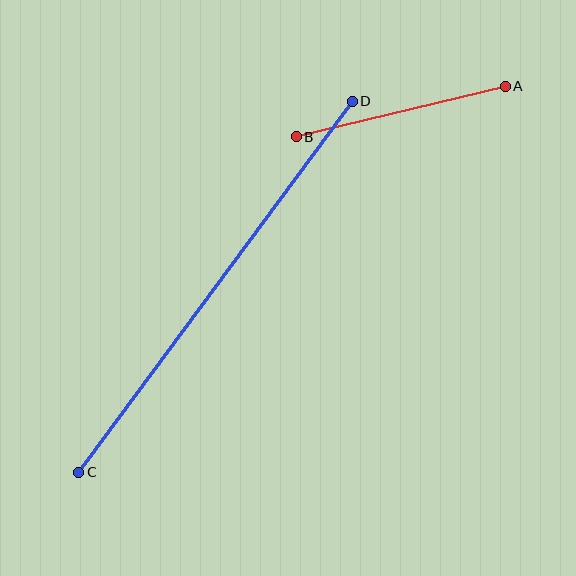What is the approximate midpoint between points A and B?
The midpoint is at approximately (401, 112) pixels.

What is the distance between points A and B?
The distance is approximately 215 pixels.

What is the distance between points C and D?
The distance is approximately 461 pixels.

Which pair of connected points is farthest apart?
Points C and D are farthest apart.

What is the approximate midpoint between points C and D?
The midpoint is at approximately (216, 287) pixels.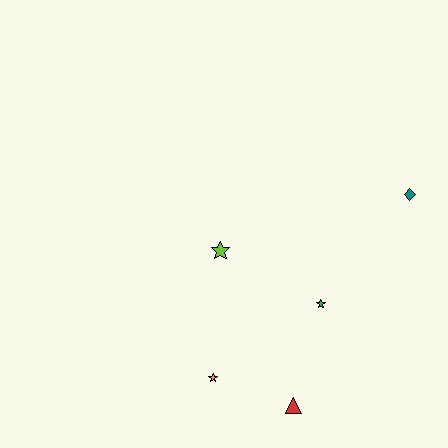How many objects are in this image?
There are 5 objects.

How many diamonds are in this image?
There is 1 diamond.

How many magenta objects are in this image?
There are no magenta objects.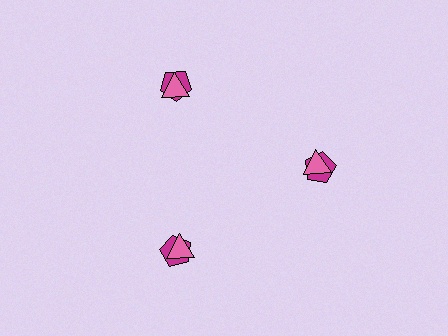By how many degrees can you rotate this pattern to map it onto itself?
The pattern maps onto itself every 120 degrees of rotation.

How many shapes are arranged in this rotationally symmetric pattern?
There are 6 shapes, arranged in 3 groups of 2.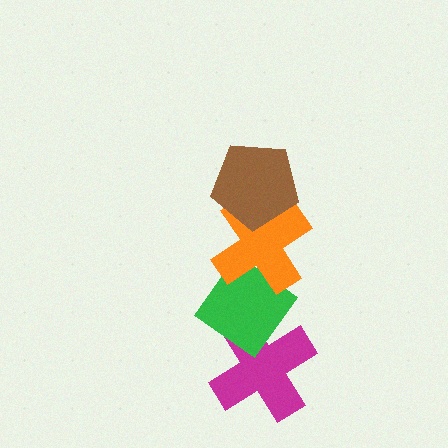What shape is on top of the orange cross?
The brown pentagon is on top of the orange cross.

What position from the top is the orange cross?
The orange cross is 2nd from the top.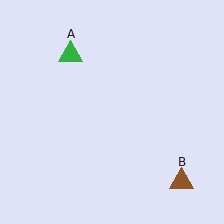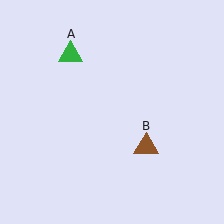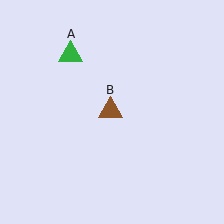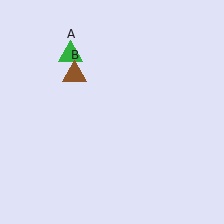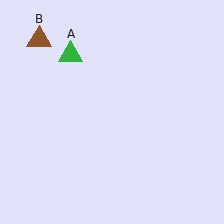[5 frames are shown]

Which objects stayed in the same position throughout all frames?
Green triangle (object A) remained stationary.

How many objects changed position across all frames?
1 object changed position: brown triangle (object B).